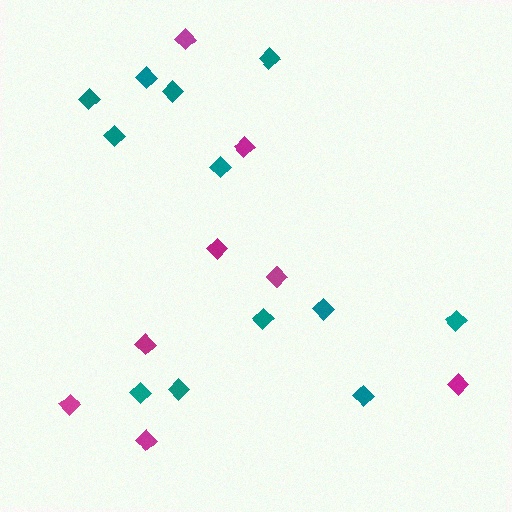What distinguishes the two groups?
There are 2 groups: one group of teal diamonds (12) and one group of magenta diamonds (8).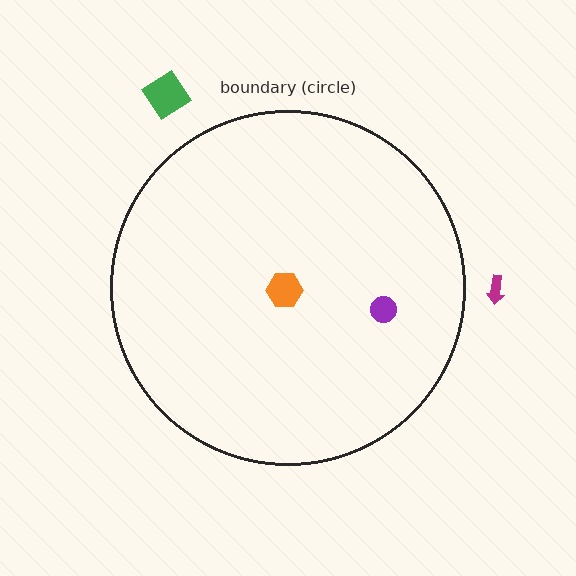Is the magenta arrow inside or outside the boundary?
Outside.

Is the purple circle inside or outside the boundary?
Inside.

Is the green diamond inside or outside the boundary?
Outside.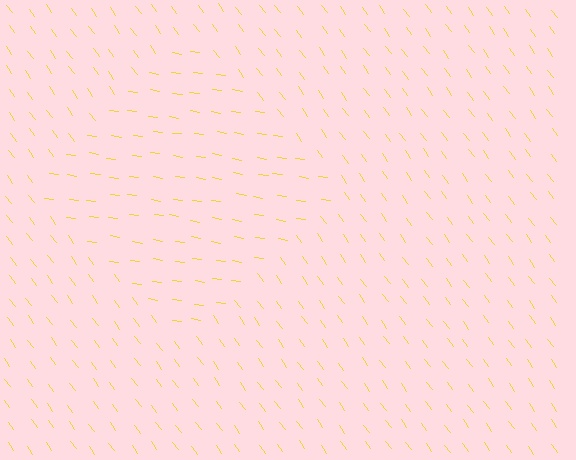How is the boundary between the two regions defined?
The boundary is defined purely by a change in line orientation (approximately 45 degrees difference). All lines are the same color and thickness.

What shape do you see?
I see a diamond.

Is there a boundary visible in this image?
Yes, there is a texture boundary formed by a change in line orientation.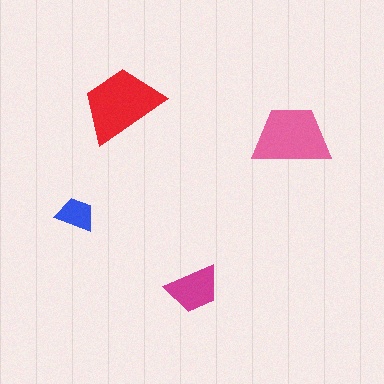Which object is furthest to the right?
The pink trapezoid is rightmost.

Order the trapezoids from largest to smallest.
the red one, the pink one, the magenta one, the blue one.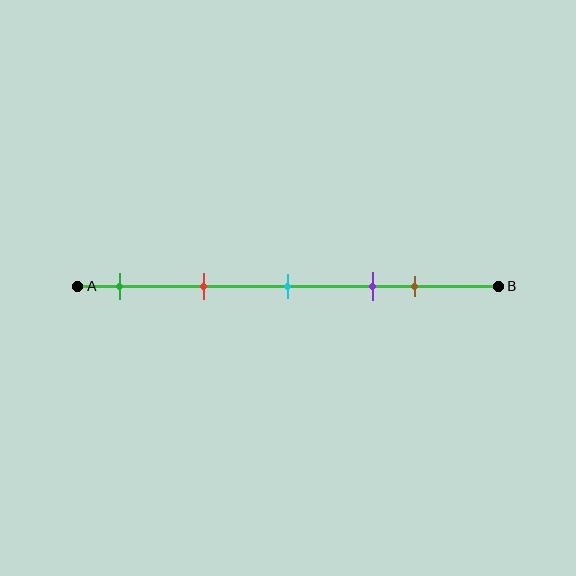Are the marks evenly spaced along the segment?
No, the marks are not evenly spaced.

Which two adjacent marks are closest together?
The purple and brown marks are the closest adjacent pair.